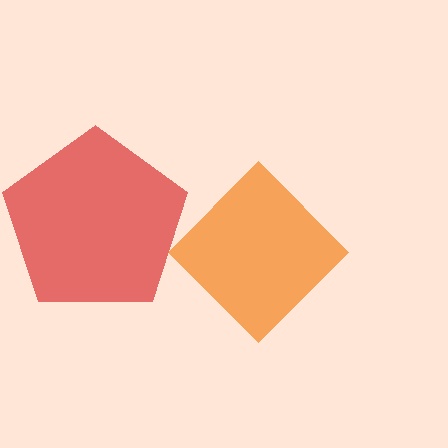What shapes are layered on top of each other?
The layered shapes are: a red pentagon, an orange diamond.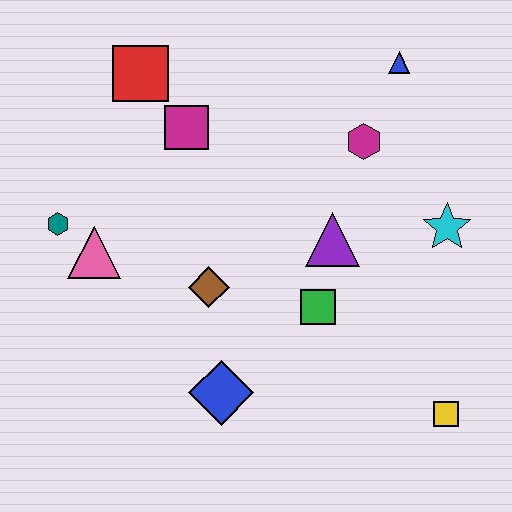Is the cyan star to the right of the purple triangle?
Yes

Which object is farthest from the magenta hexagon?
The teal hexagon is farthest from the magenta hexagon.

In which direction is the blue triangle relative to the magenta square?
The blue triangle is to the right of the magenta square.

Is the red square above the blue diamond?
Yes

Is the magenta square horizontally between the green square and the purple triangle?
No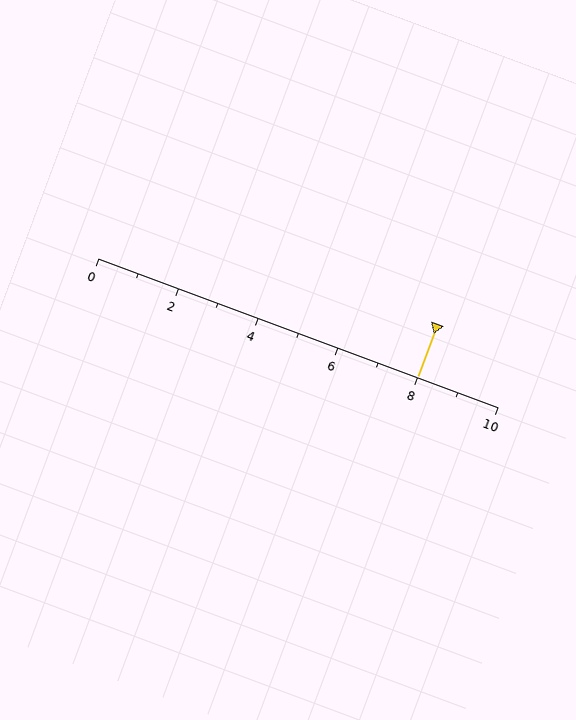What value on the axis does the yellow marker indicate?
The marker indicates approximately 8.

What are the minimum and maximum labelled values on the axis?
The axis runs from 0 to 10.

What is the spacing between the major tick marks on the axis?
The major ticks are spaced 2 apart.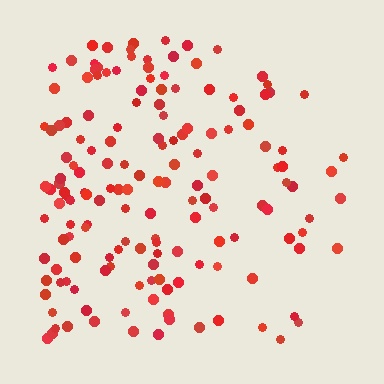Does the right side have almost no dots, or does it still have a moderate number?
Still a moderate number, just noticeably fewer than the left.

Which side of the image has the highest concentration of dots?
The left.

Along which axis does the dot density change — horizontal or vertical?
Horizontal.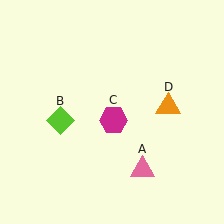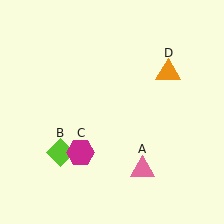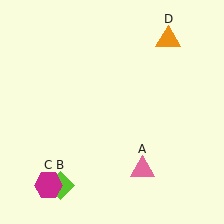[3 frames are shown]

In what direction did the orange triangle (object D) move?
The orange triangle (object D) moved up.